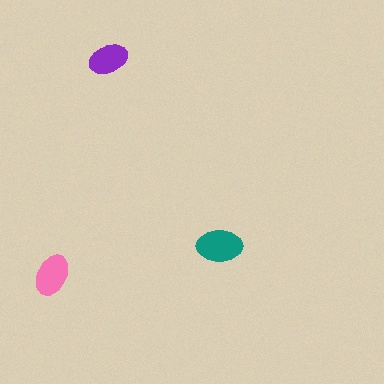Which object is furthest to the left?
The pink ellipse is leftmost.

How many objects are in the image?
There are 3 objects in the image.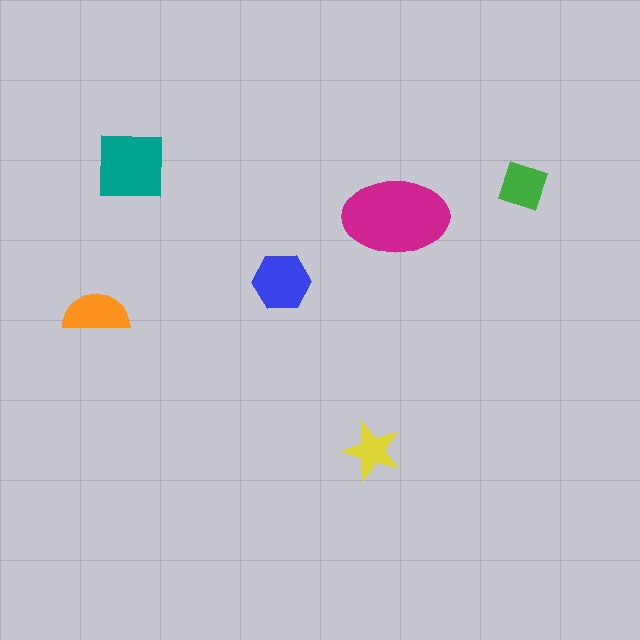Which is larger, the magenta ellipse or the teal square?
The magenta ellipse.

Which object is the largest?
The magenta ellipse.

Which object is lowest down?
The yellow star is bottommost.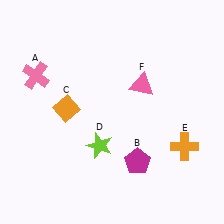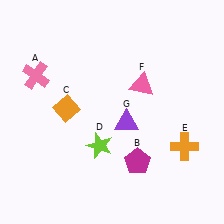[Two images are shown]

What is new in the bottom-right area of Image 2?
A purple triangle (G) was added in the bottom-right area of Image 2.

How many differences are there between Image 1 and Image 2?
There is 1 difference between the two images.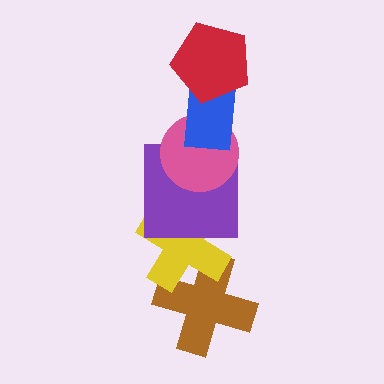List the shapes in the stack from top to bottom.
From top to bottom: the red pentagon, the blue rectangle, the pink circle, the purple square, the yellow cross, the brown cross.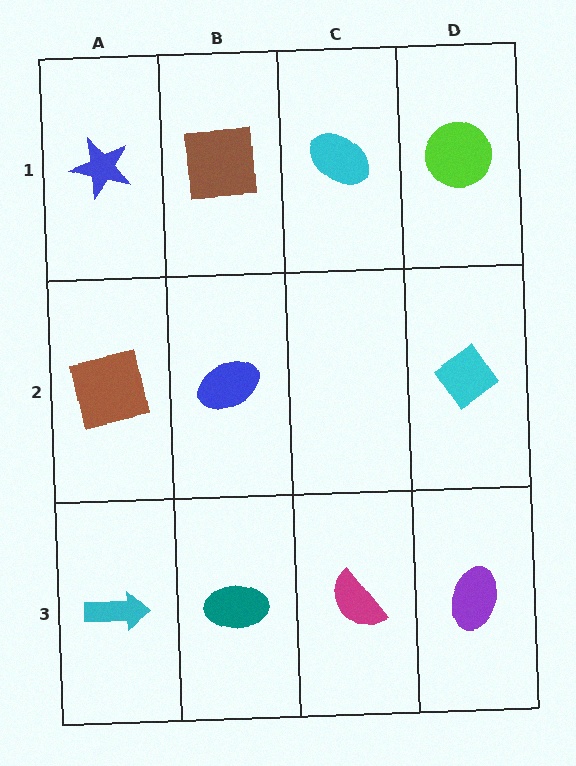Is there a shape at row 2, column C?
No, that cell is empty.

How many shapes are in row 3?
4 shapes.